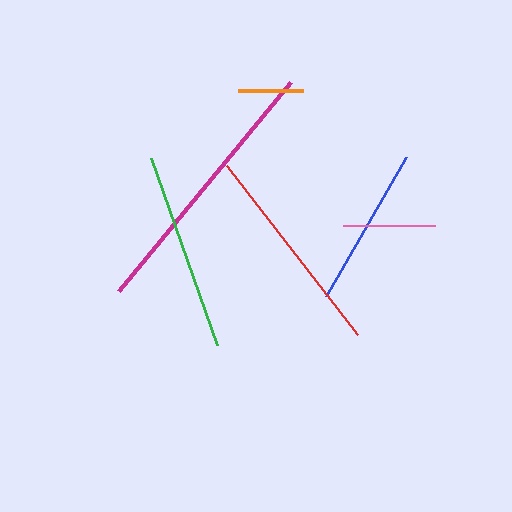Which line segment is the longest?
The magenta line is the longest at approximately 271 pixels.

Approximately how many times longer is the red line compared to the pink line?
The red line is approximately 2.3 times the length of the pink line.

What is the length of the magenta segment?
The magenta segment is approximately 271 pixels long.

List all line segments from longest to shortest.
From longest to shortest: magenta, red, green, blue, pink, orange.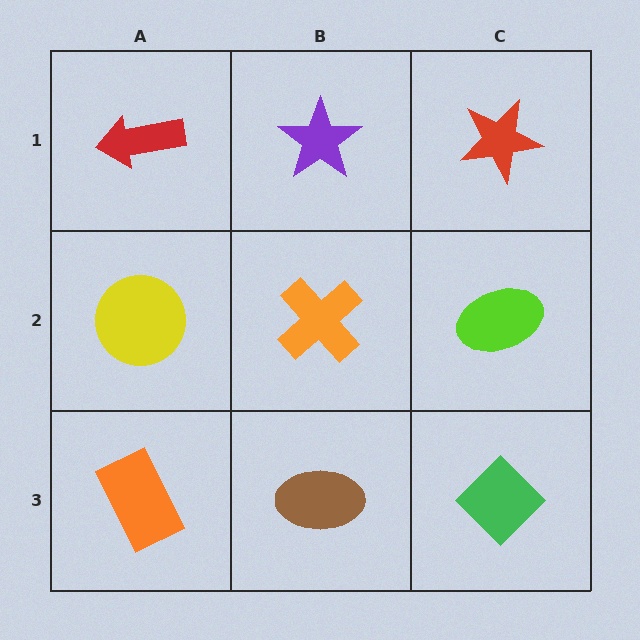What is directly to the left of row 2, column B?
A yellow circle.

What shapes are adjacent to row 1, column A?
A yellow circle (row 2, column A), a purple star (row 1, column B).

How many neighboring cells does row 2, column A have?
3.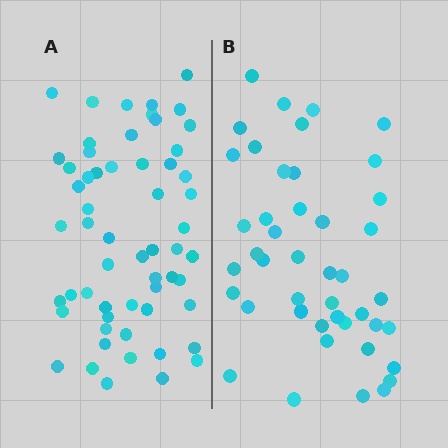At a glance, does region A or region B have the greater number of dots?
Region A (the left region) has more dots.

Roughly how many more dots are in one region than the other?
Region A has approximately 15 more dots than region B.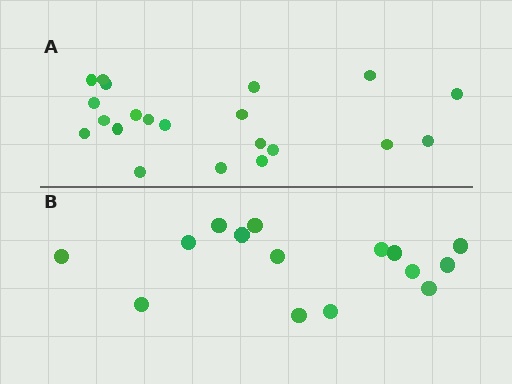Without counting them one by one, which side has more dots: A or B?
Region A (the top region) has more dots.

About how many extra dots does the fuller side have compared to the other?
Region A has about 6 more dots than region B.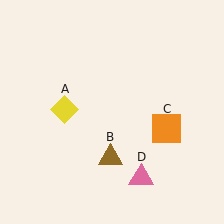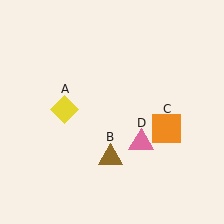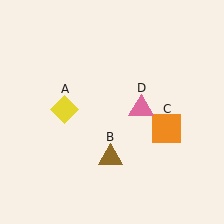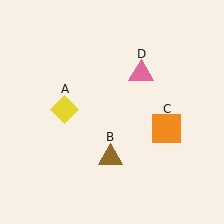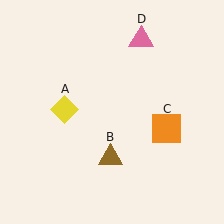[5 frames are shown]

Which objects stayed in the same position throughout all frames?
Yellow diamond (object A) and brown triangle (object B) and orange square (object C) remained stationary.